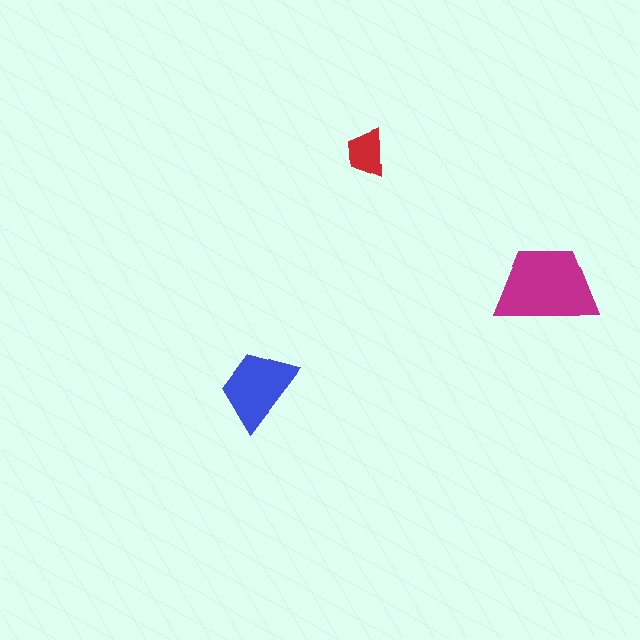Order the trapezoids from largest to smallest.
the magenta one, the blue one, the red one.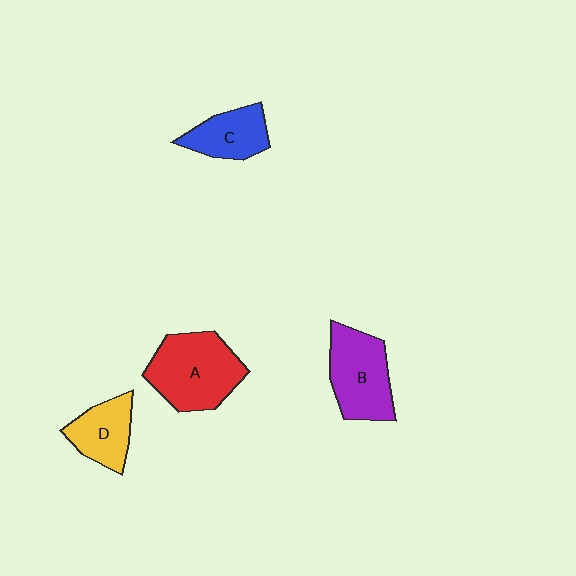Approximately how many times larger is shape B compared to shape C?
Approximately 1.5 times.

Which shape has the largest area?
Shape A (red).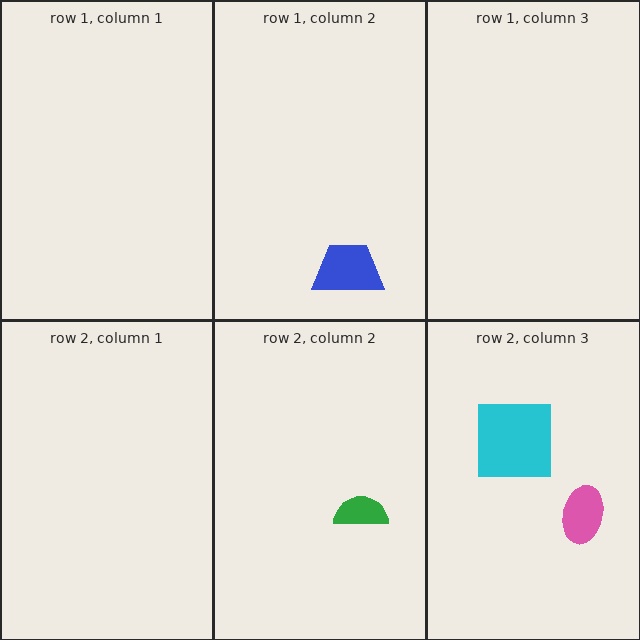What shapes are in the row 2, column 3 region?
The pink ellipse, the cyan square.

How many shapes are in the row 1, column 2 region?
1.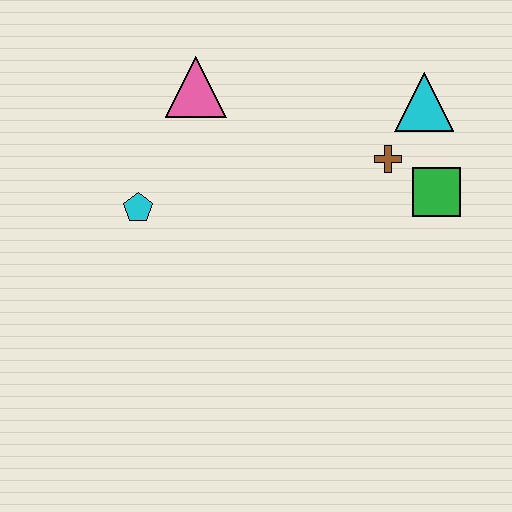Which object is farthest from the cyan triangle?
The cyan pentagon is farthest from the cyan triangle.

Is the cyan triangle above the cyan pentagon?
Yes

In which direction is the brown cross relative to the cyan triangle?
The brown cross is below the cyan triangle.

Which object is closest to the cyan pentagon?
The pink triangle is closest to the cyan pentagon.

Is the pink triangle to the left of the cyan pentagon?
No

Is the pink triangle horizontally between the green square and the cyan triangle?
No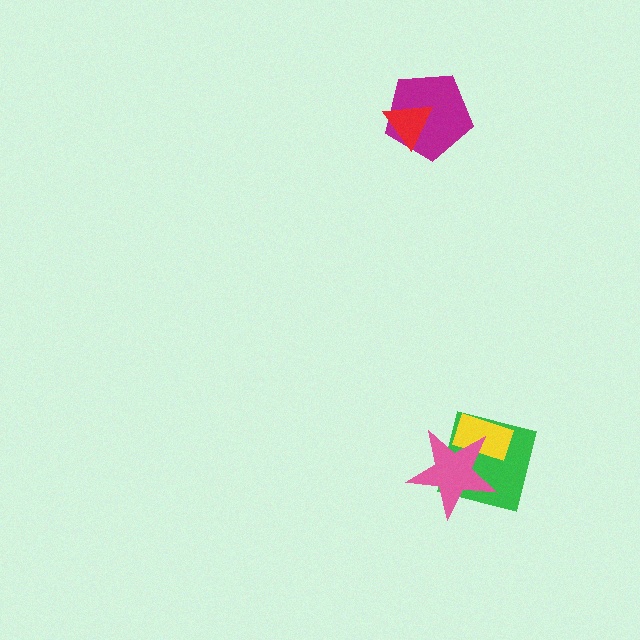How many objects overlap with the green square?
2 objects overlap with the green square.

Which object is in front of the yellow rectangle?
The pink star is in front of the yellow rectangle.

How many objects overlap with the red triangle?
1 object overlaps with the red triangle.